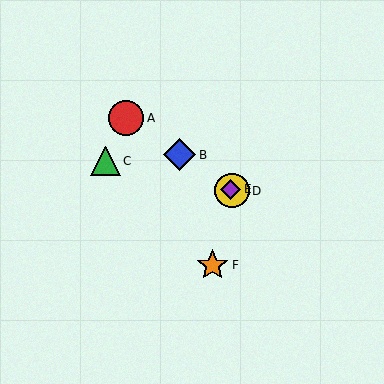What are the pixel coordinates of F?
Object F is at (213, 265).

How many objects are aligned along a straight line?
4 objects (A, B, D, E) are aligned along a straight line.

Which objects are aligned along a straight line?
Objects A, B, D, E are aligned along a straight line.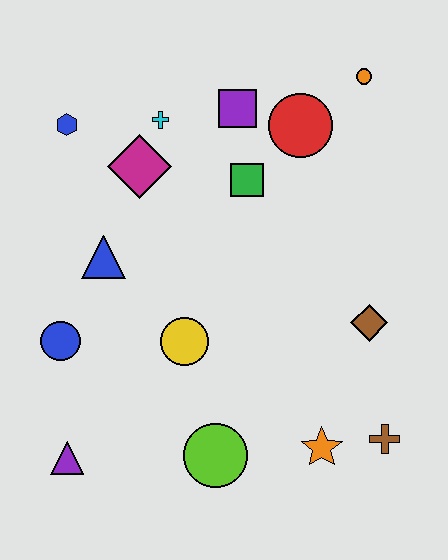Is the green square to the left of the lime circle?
No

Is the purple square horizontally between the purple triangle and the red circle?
Yes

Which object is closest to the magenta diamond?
The cyan cross is closest to the magenta diamond.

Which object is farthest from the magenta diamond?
The brown cross is farthest from the magenta diamond.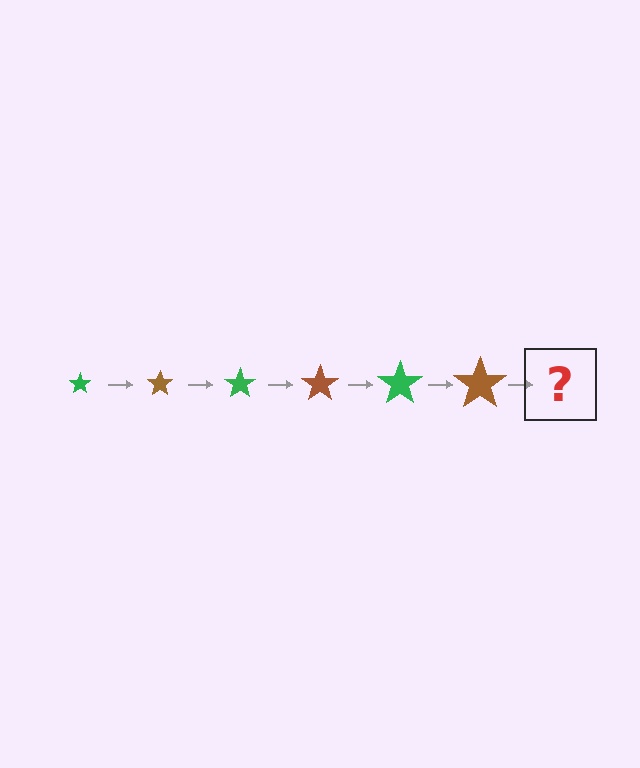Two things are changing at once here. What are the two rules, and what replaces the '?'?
The two rules are that the star grows larger each step and the color cycles through green and brown. The '?' should be a green star, larger than the previous one.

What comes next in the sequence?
The next element should be a green star, larger than the previous one.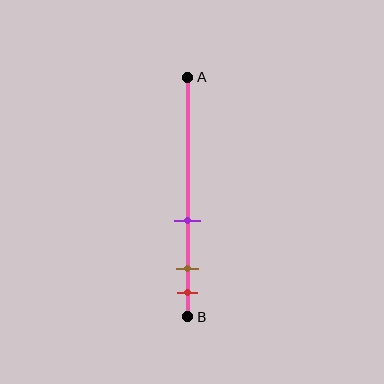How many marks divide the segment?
There are 3 marks dividing the segment.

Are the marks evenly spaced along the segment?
No, the marks are not evenly spaced.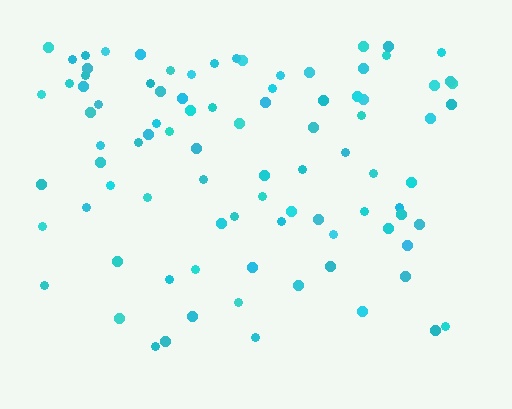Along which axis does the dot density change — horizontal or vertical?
Vertical.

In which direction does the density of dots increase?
From bottom to top, with the top side densest.